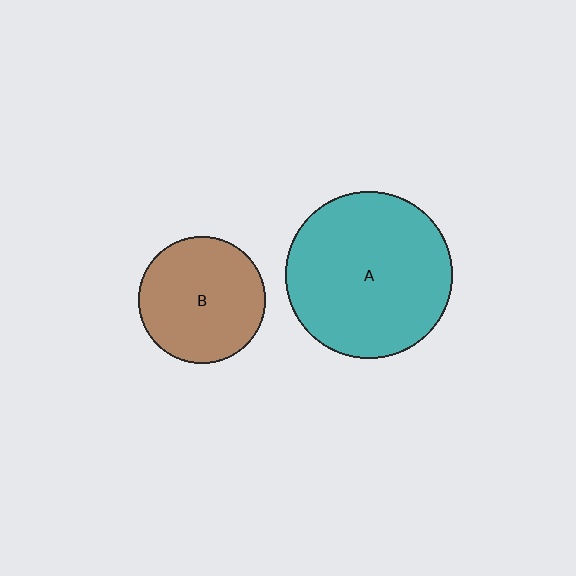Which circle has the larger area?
Circle A (teal).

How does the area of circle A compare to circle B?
Approximately 1.7 times.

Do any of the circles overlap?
No, none of the circles overlap.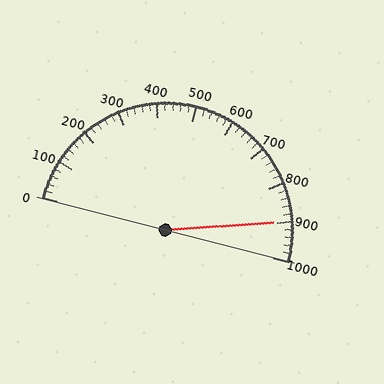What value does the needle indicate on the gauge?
The needle indicates approximately 900.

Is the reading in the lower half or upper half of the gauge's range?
The reading is in the upper half of the range (0 to 1000).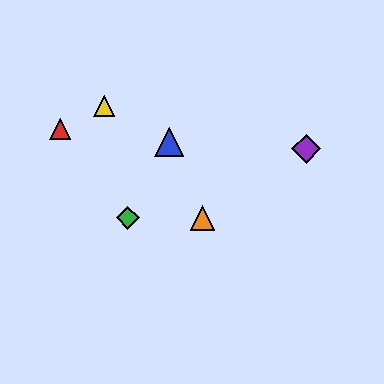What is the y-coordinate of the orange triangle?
The orange triangle is at y≈218.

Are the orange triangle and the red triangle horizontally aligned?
No, the orange triangle is at y≈218 and the red triangle is at y≈129.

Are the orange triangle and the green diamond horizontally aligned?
Yes, both are at y≈218.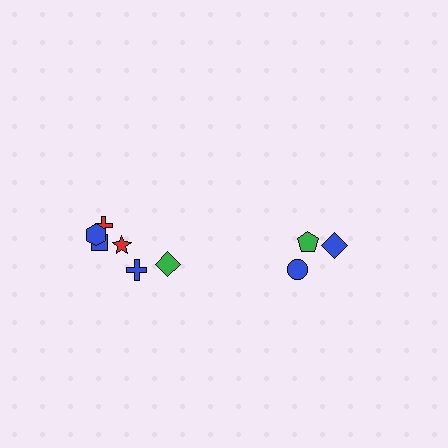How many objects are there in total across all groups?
There are 9 objects.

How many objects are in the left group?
There are 6 objects.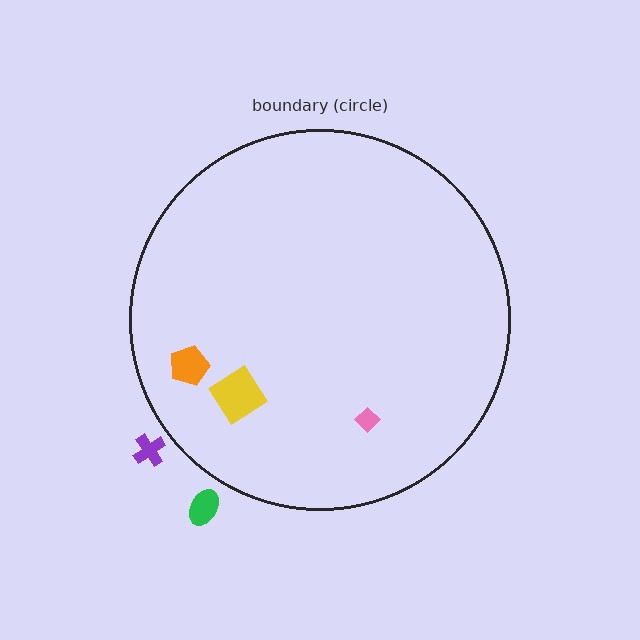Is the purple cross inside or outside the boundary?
Outside.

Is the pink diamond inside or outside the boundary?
Inside.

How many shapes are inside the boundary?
3 inside, 2 outside.